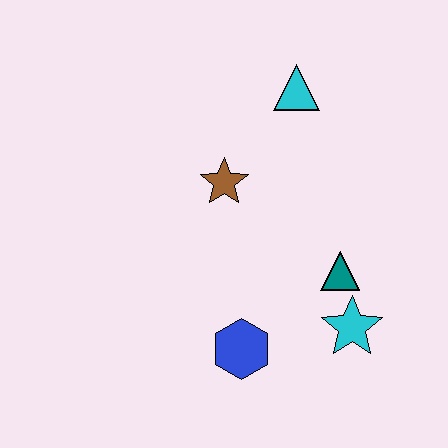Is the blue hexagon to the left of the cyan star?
Yes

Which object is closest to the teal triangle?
The cyan star is closest to the teal triangle.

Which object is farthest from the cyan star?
The cyan triangle is farthest from the cyan star.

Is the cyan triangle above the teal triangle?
Yes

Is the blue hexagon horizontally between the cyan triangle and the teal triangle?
No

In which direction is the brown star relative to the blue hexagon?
The brown star is above the blue hexagon.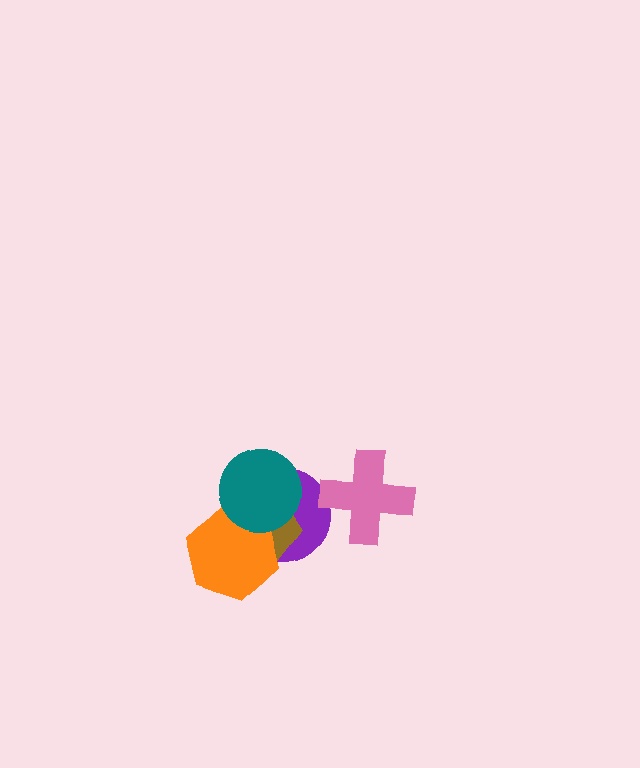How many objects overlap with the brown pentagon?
3 objects overlap with the brown pentagon.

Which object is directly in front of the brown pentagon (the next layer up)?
The orange hexagon is directly in front of the brown pentagon.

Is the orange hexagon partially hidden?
Yes, it is partially covered by another shape.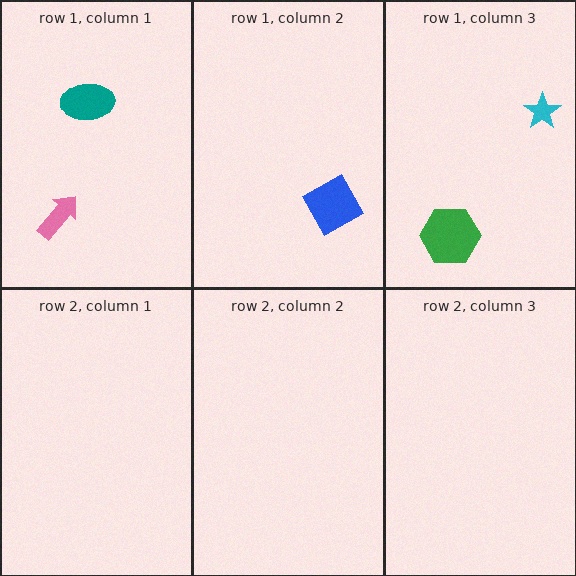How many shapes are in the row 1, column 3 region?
2.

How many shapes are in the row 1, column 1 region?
2.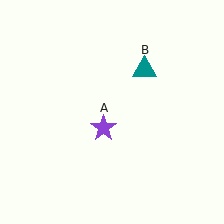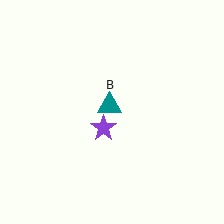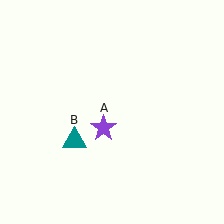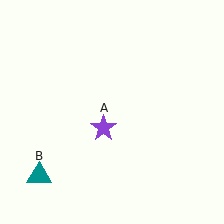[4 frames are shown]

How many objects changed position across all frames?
1 object changed position: teal triangle (object B).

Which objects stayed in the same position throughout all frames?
Purple star (object A) remained stationary.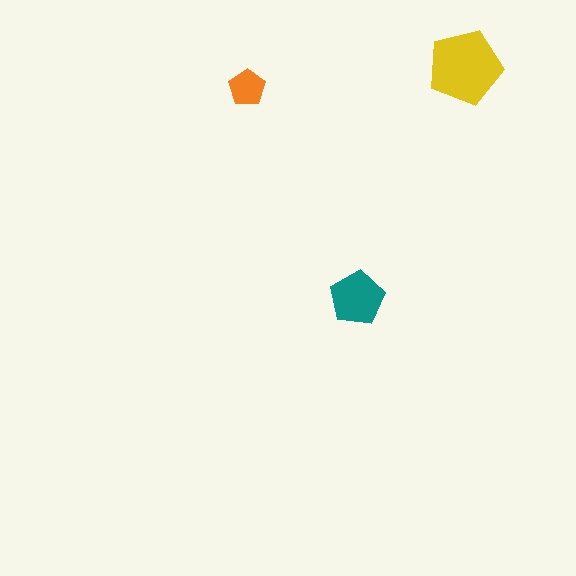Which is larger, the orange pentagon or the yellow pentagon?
The yellow one.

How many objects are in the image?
There are 3 objects in the image.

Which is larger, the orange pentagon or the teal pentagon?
The teal one.